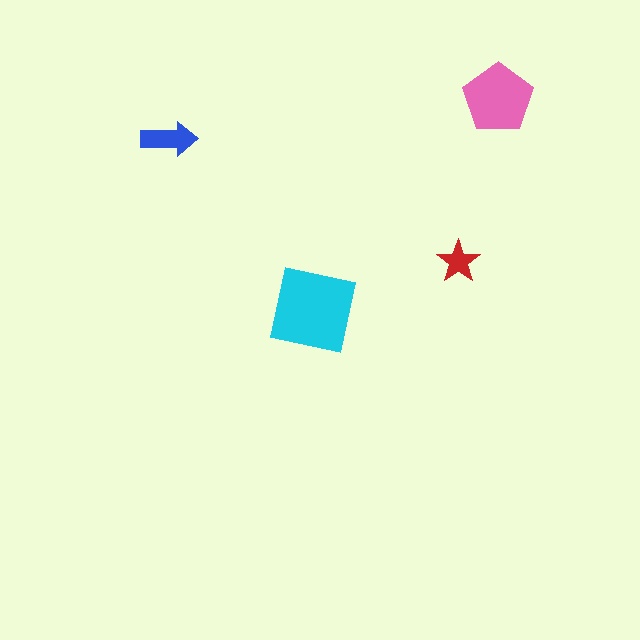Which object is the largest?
The cyan square.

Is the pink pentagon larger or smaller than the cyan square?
Smaller.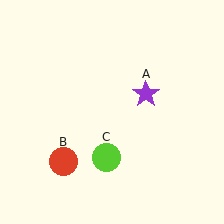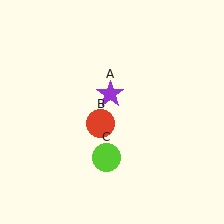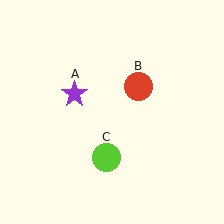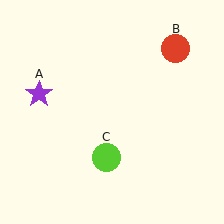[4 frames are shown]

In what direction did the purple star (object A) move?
The purple star (object A) moved left.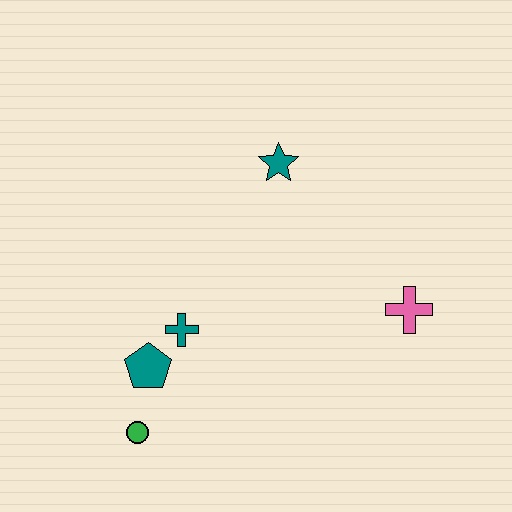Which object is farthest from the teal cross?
The pink cross is farthest from the teal cross.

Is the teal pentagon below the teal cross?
Yes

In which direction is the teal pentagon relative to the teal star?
The teal pentagon is below the teal star.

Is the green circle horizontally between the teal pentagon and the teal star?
No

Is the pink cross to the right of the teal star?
Yes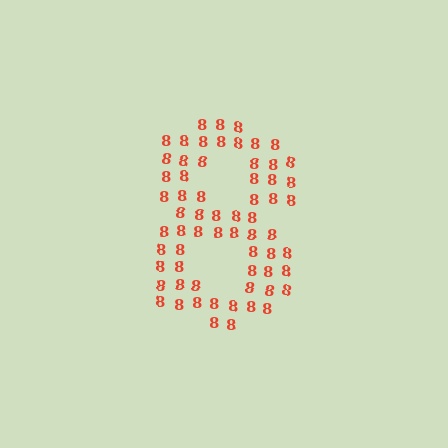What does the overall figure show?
The overall figure shows the digit 8.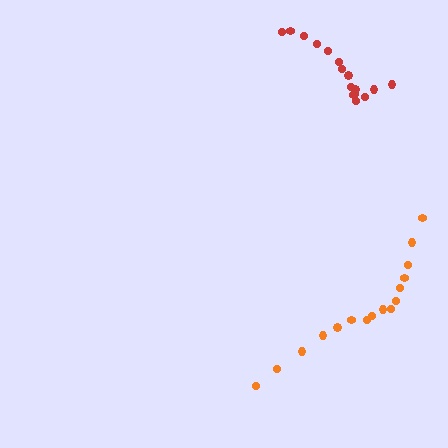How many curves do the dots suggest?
There are 2 distinct paths.